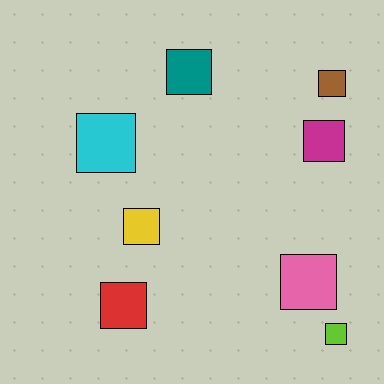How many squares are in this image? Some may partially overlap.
There are 8 squares.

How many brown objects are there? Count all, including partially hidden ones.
There is 1 brown object.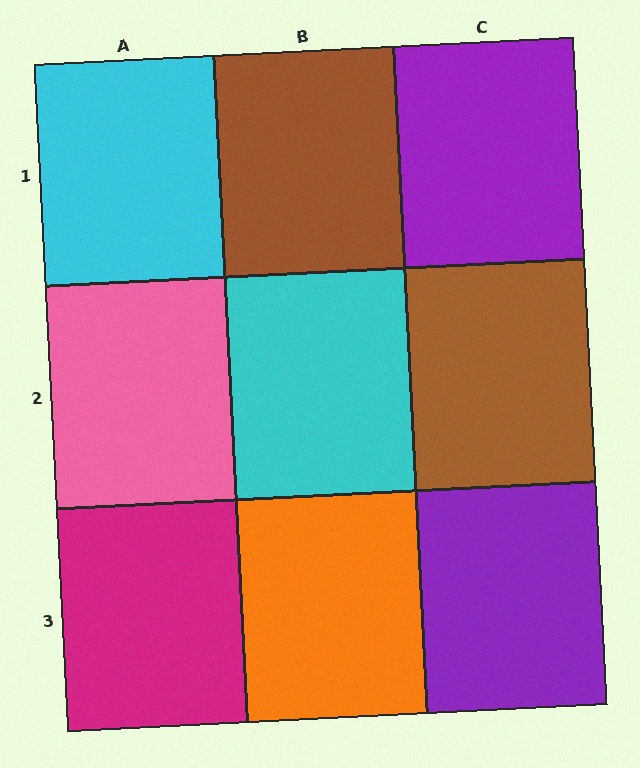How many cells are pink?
1 cell is pink.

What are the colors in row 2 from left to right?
Pink, cyan, brown.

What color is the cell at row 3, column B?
Orange.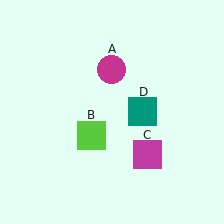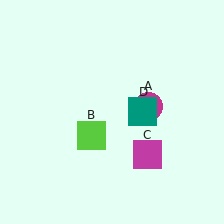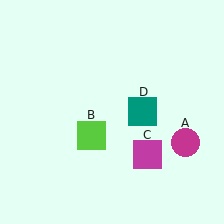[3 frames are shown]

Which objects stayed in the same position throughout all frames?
Lime square (object B) and magenta square (object C) and teal square (object D) remained stationary.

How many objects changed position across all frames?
1 object changed position: magenta circle (object A).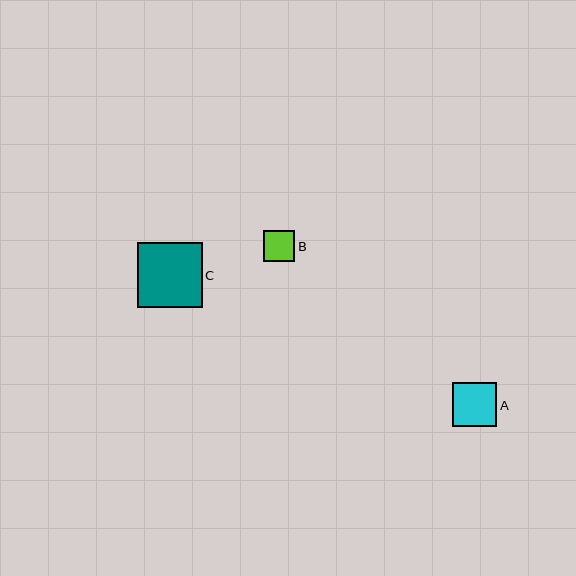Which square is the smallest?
Square B is the smallest with a size of approximately 31 pixels.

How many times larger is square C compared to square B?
Square C is approximately 2.1 times the size of square B.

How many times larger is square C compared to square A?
Square C is approximately 1.5 times the size of square A.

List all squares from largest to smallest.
From largest to smallest: C, A, B.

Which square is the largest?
Square C is the largest with a size of approximately 65 pixels.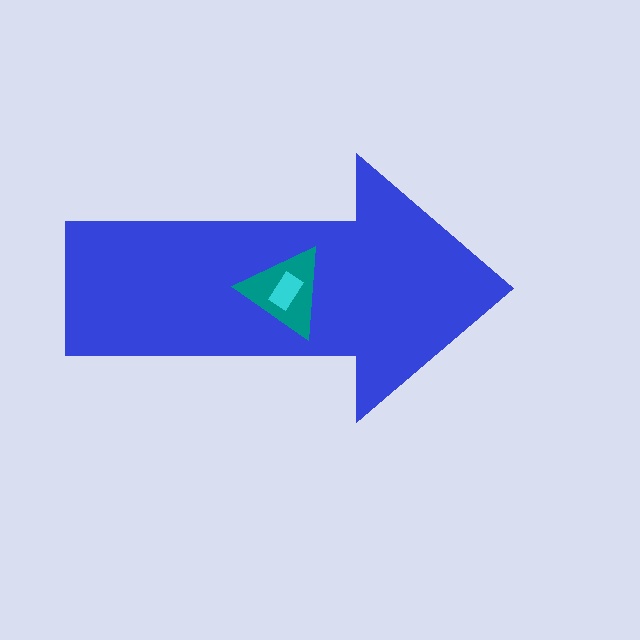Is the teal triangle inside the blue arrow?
Yes.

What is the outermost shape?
The blue arrow.